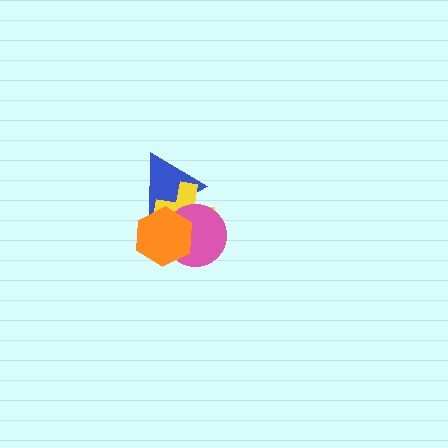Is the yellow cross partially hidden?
Yes, it is partially covered by another shape.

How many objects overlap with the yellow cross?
3 objects overlap with the yellow cross.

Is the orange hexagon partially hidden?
No, no other shape covers it.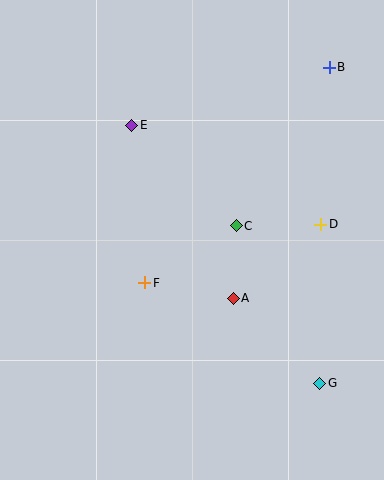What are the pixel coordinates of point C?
Point C is at (236, 226).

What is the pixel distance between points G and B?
The distance between G and B is 316 pixels.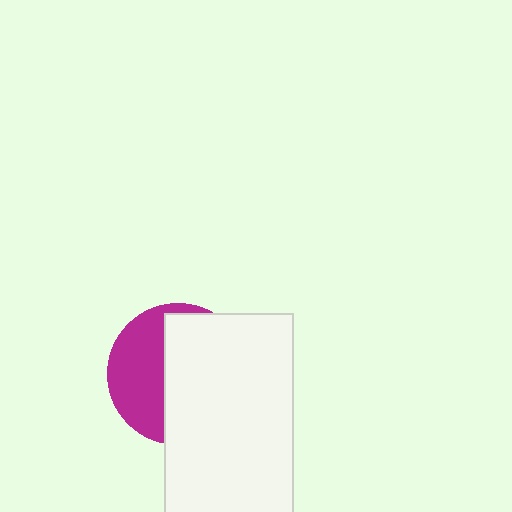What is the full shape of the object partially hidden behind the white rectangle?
The partially hidden object is a magenta circle.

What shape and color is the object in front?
The object in front is a white rectangle.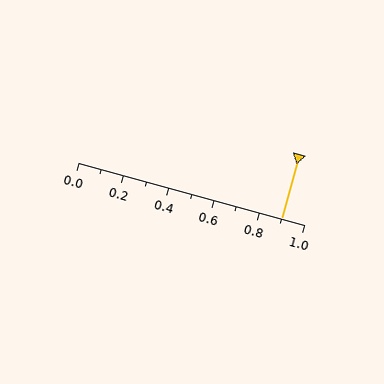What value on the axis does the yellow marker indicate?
The marker indicates approximately 0.9.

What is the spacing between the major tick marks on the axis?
The major ticks are spaced 0.2 apart.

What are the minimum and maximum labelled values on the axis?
The axis runs from 0.0 to 1.0.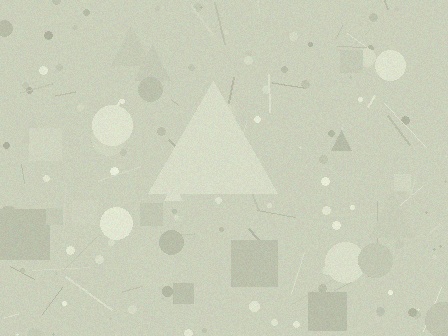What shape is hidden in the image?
A triangle is hidden in the image.